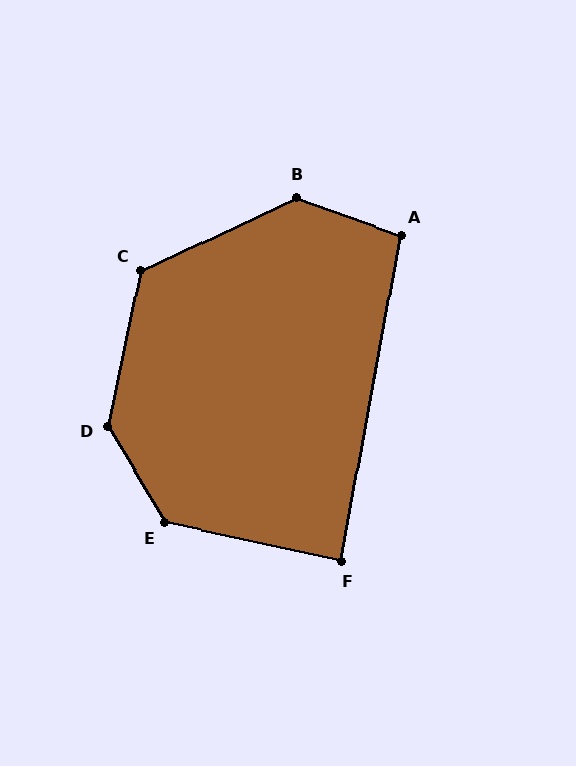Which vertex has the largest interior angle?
D, at approximately 137 degrees.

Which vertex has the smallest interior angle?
F, at approximately 88 degrees.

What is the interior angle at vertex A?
Approximately 100 degrees (obtuse).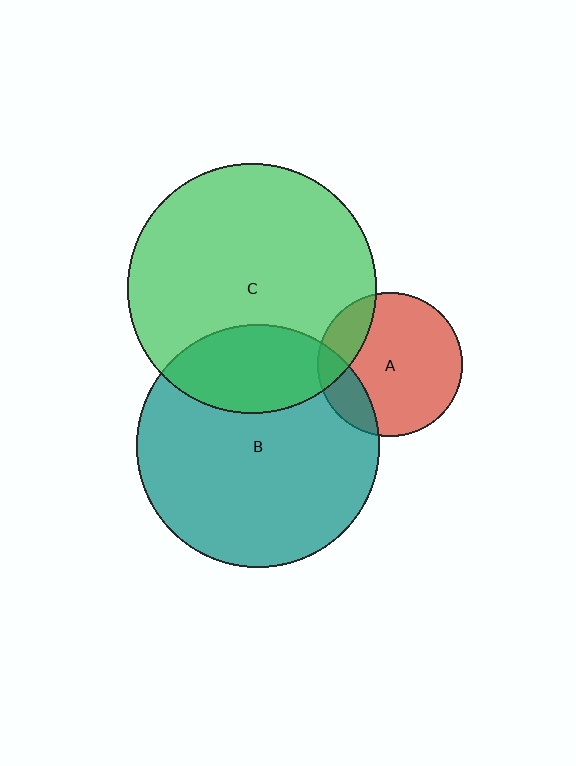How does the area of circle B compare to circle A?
Approximately 2.8 times.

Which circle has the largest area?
Circle C (green).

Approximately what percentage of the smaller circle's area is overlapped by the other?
Approximately 20%.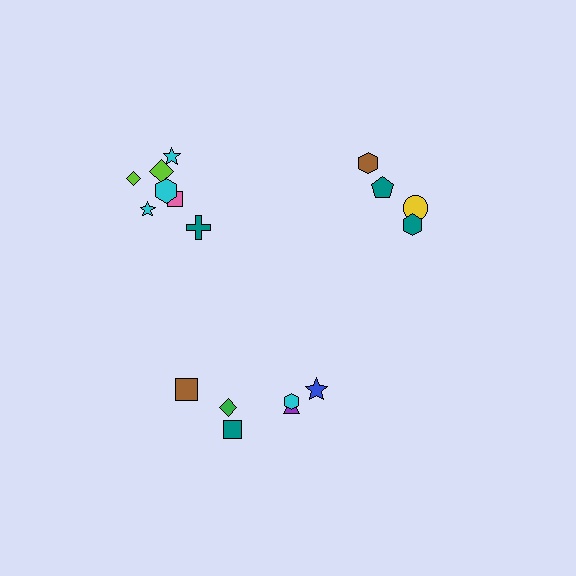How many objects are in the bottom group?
There are 6 objects.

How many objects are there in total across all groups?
There are 17 objects.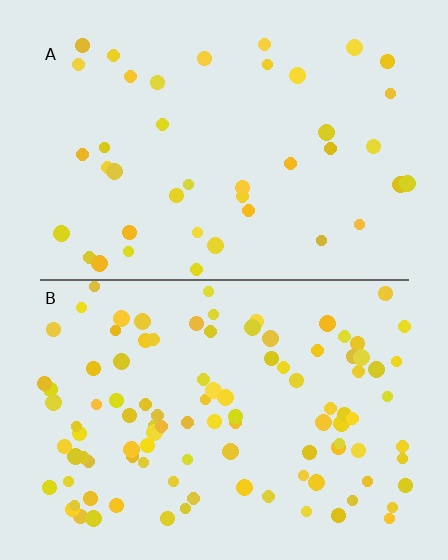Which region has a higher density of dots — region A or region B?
B (the bottom).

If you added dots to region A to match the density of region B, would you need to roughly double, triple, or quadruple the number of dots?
Approximately triple.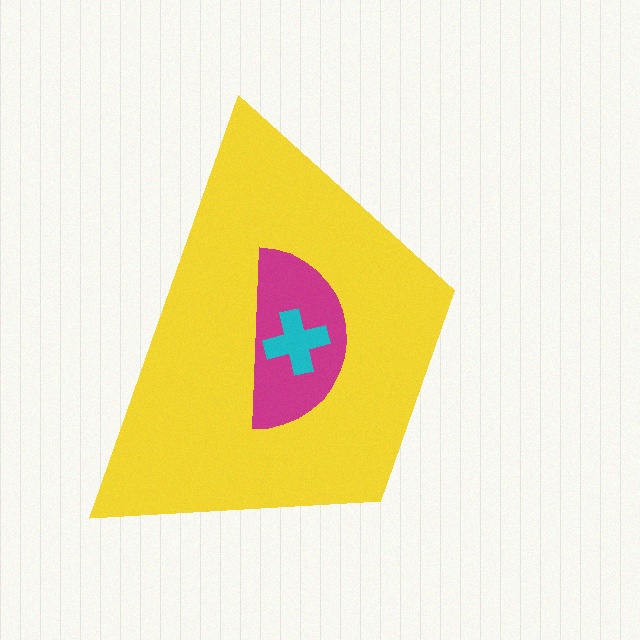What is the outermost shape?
The yellow trapezoid.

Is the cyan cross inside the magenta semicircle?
Yes.